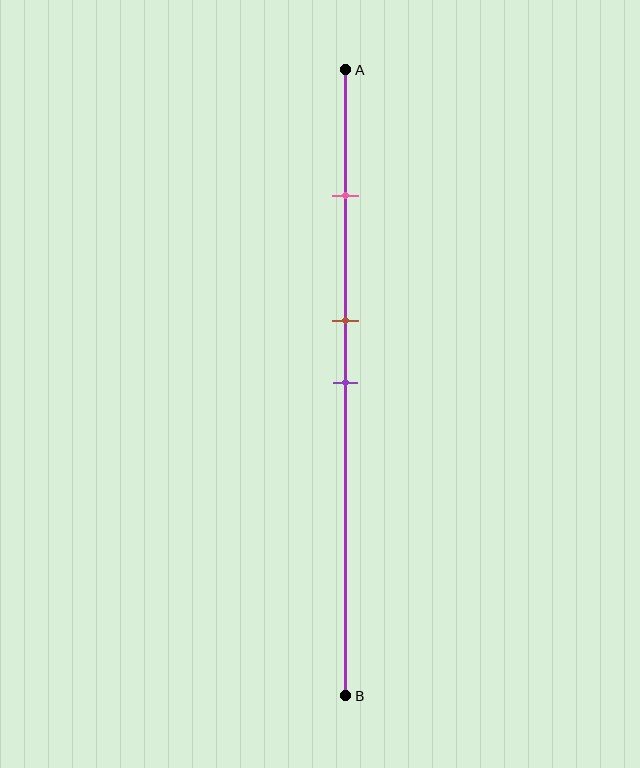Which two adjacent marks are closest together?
The brown and purple marks are the closest adjacent pair.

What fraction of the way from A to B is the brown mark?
The brown mark is approximately 40% (0.4) of the way from A to B.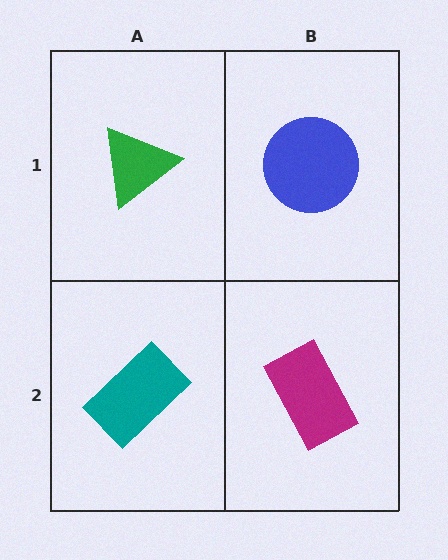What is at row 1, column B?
A blue circle.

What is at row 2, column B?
A magenta rectangle.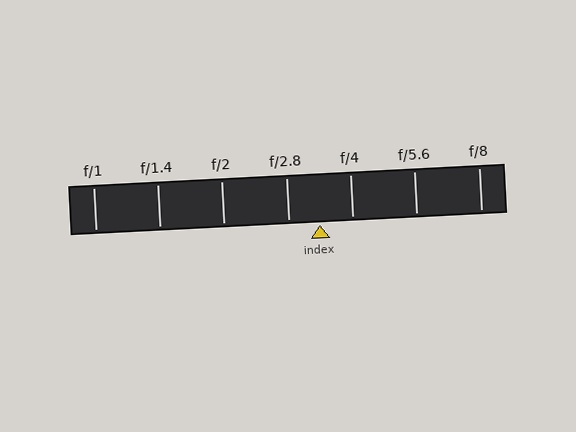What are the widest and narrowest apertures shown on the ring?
The widest aperture shown is f/1 and the narrowest is f/8.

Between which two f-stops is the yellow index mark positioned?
The index mark is between f/2.8 and f/4.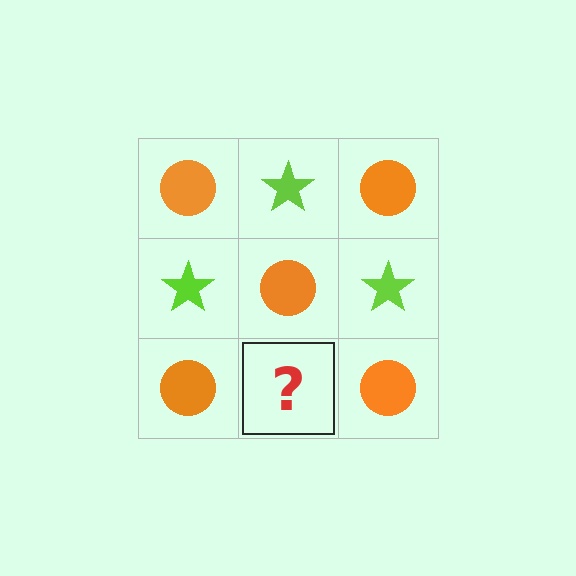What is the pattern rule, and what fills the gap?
The rule is that it alternates orange circle and lime star in a checkerboard pattern. The gap should be filled with a lime star.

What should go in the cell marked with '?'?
The missing cell should contain a lime star.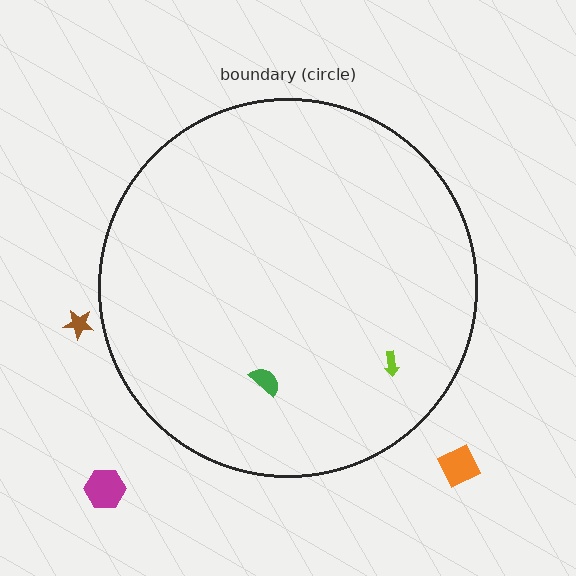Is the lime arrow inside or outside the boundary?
Inside.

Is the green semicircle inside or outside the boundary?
Inside.